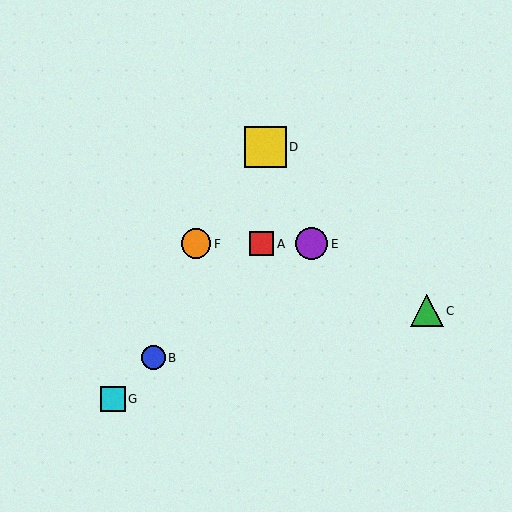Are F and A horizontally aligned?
Yes, both are at y≈244.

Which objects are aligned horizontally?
Objects A, E, F are aligned horizontally.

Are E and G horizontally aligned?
No, E is at y≈244 and G is at y≈399.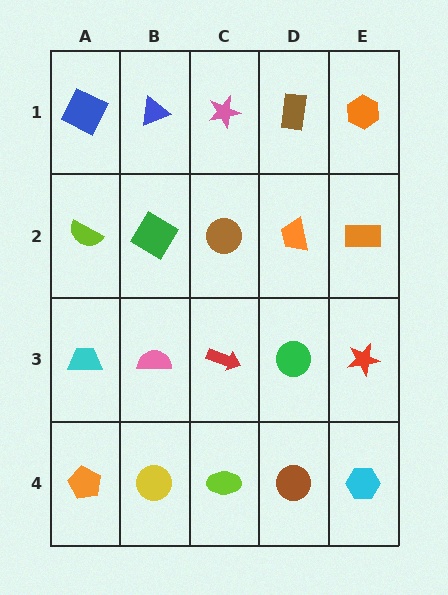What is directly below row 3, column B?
A yellow circle.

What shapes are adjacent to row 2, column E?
An orange hexagon (row 1, column E), a red star (row 3, column E), an orange trapezoid (row 2, column D).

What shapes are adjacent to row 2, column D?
A brown rectangle (row 1, column D), a green circle (row 3, column D), a brown circle (row 2, column C), an orange rectangle (row 2, column E).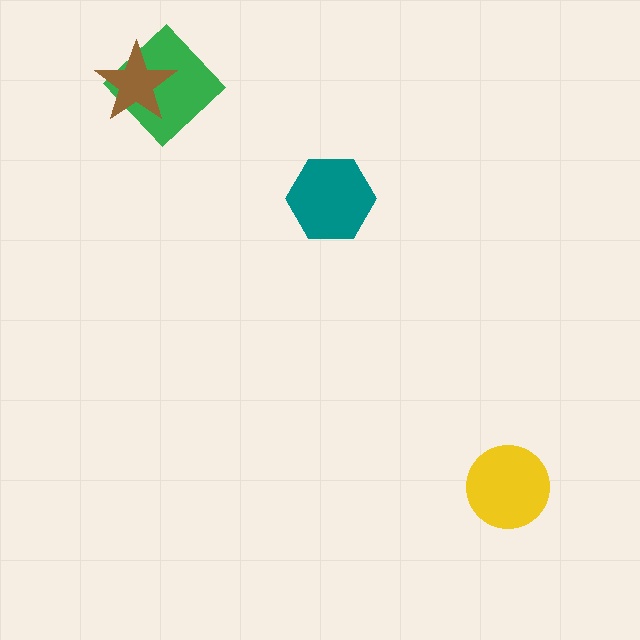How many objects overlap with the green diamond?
1 object overlaps with the green diamond.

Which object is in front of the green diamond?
The brown star is in front of the green diamond.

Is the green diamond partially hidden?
Yes, it is partially covered by another shape.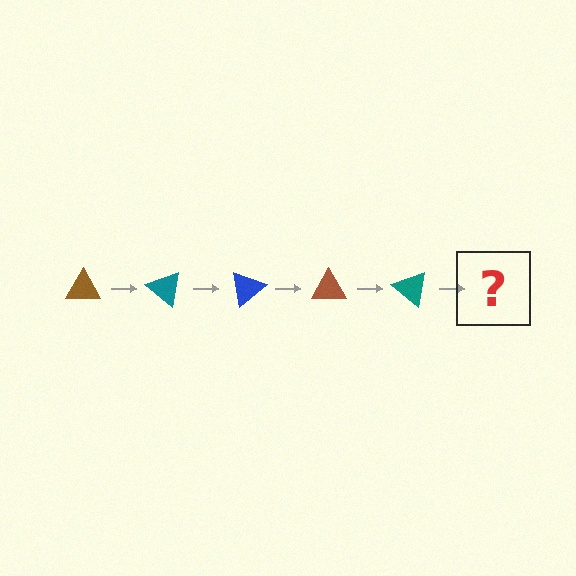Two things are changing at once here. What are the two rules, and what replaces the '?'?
The two rules are that it rotates 40 degrees each step and the color cycles through brown, teal, and blue. The '?' should be a blue triangle, rotated 200 degrees from the start.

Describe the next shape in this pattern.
It should be a blue triangle, rotated 200 degrees from the start.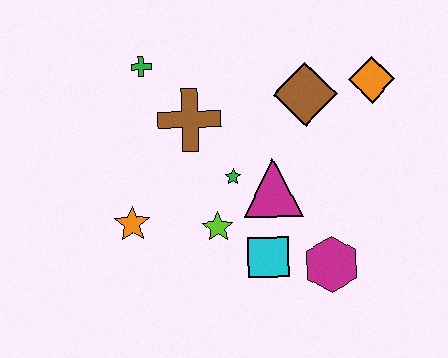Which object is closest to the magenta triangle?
The green star is closest to the magenta triangle.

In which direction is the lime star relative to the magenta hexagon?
The lime star is to the left of the magenta hexagon.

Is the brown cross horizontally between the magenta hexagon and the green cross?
Yes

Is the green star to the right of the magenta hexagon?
No